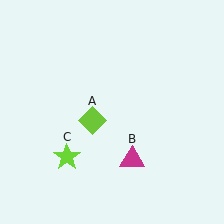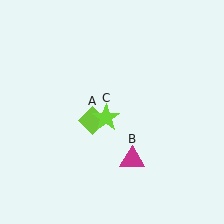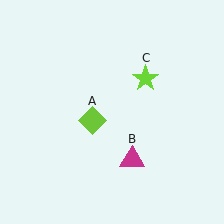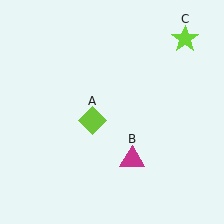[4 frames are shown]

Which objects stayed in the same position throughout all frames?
Lime diamond (object A) and magenta triangle (object B) remained stationary.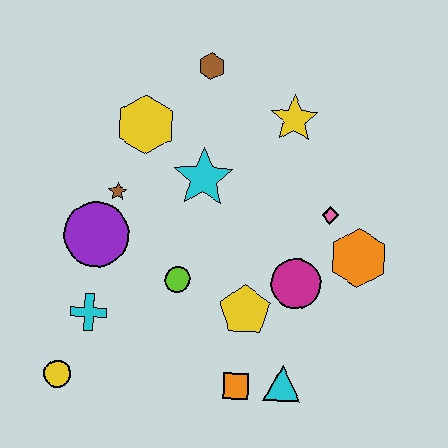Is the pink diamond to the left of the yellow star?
No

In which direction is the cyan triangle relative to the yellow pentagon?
The cyan triangle is below the yellow pentagon.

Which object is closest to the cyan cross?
The yellow circle is closest to the cyan cross.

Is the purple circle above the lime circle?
Yes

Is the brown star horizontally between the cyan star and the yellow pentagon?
No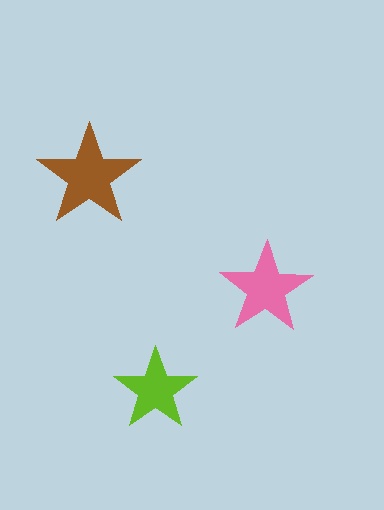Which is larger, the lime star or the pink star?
The pink one.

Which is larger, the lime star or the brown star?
The brown one.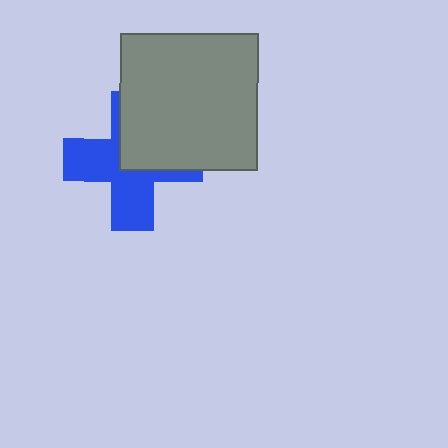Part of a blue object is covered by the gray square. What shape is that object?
It is a cross.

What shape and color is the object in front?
The object in front is a gray square.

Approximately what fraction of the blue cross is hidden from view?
Roughly 43% of the blue cross is hidden behind the gray square.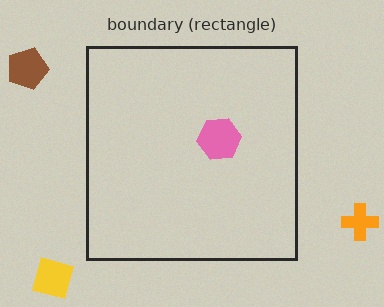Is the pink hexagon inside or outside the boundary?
Inside.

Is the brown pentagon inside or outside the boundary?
Outside.